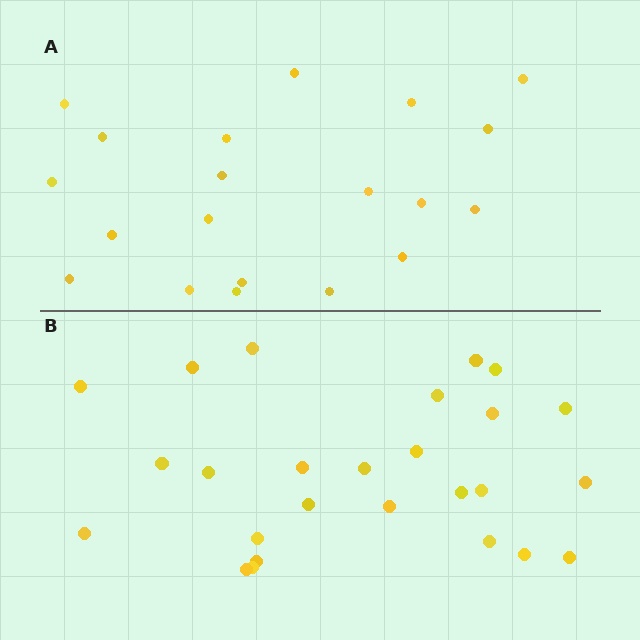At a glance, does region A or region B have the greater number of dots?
Region B (the bottom region) has more dots.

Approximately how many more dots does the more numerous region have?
Region B has about 6 more dots than region A.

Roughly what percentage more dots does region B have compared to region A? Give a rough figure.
About 30% more.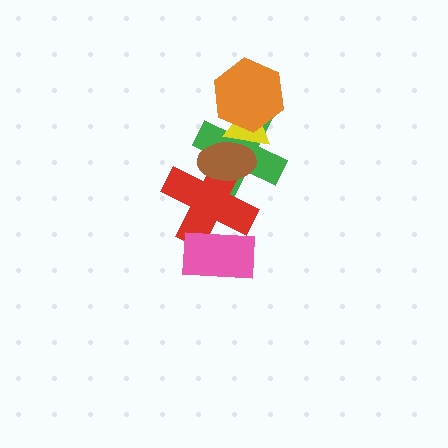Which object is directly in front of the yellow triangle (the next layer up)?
The orange hexagon is directly in front of the yellow triangle.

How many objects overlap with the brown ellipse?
3 objects overlap with the brown ellipse.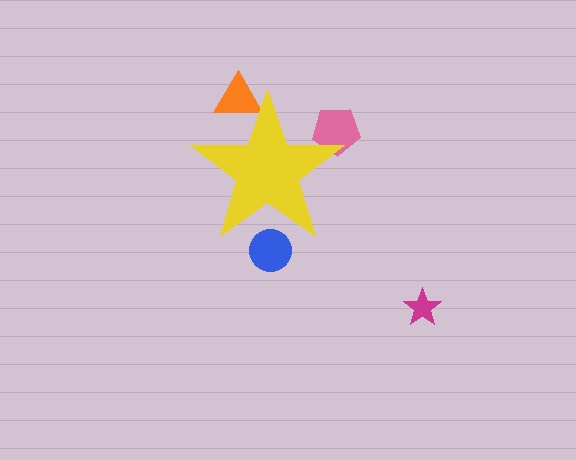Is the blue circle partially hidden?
Yes, the blue circle is partially hidden behind the yellow star.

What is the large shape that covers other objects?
A yellow star.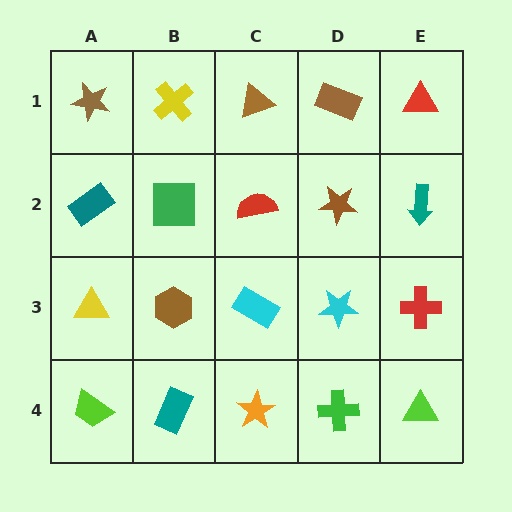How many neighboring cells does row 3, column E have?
3.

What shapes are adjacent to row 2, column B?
A yellow cross (row 1, column B), a brown hexagon (row 3, column B), a teal rectangle (row 2, column A), a red semicircle (row 2, column C).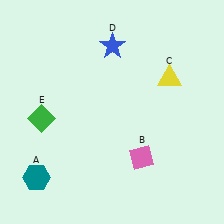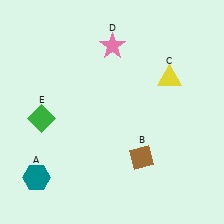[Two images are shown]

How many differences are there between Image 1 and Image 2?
There are 2 differences between the two images.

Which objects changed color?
B changed from pink to brown. D changed from blue to pink.